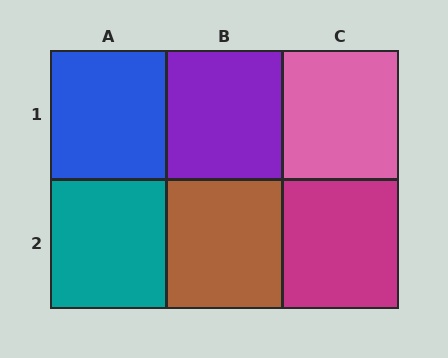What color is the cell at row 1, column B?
Purple.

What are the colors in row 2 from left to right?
Teal, brown, magenta.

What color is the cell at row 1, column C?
Pink.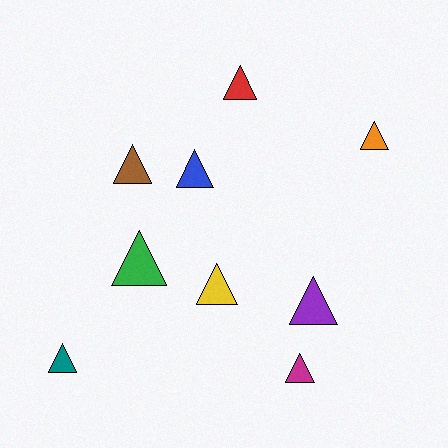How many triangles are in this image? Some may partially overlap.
There are 9 triangles.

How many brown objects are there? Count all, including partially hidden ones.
There is 1 brown object.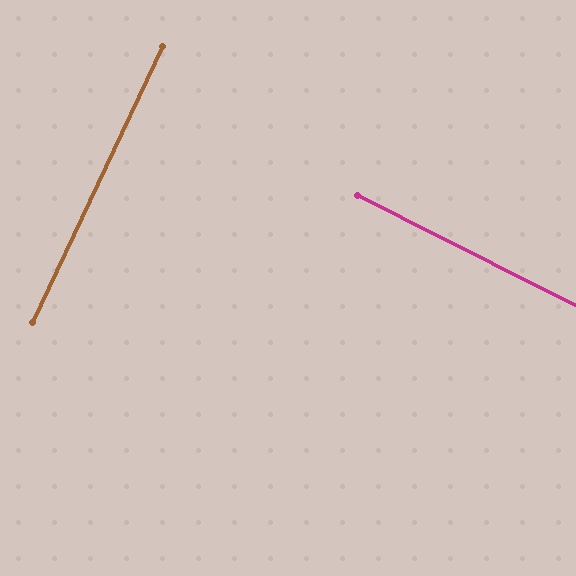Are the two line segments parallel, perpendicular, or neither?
Perpendicular — they meet at approximately 88°.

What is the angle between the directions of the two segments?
Approximately 88 degrees.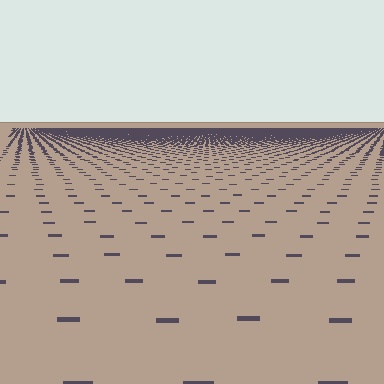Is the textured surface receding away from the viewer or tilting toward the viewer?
The surface is receding away from the viewer. Texture elements get smaller and denser toward the top.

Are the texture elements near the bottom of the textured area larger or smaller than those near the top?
Larger. Near the bottom, elements are closer to the viewer and appear at a bigger on-screen size.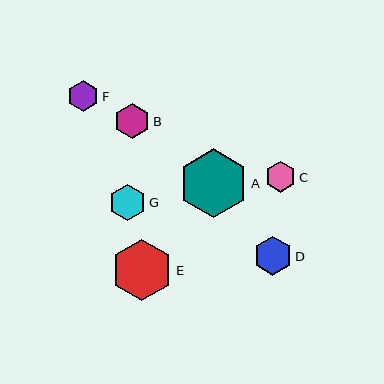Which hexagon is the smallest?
Hexagon C is the smallest with a size of approximately 31 pixels.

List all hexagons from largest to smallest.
From largest to smallest: A, E, D, G, B, F, C.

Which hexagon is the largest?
Hexagon A is the largest with a size of approximately 69 pixels.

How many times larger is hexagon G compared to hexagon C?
Hexagon G is approximately 1.2 times the size of hexagon C.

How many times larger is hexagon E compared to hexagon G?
Hexagon E is approximately 1.7 times the size of hexagon G.